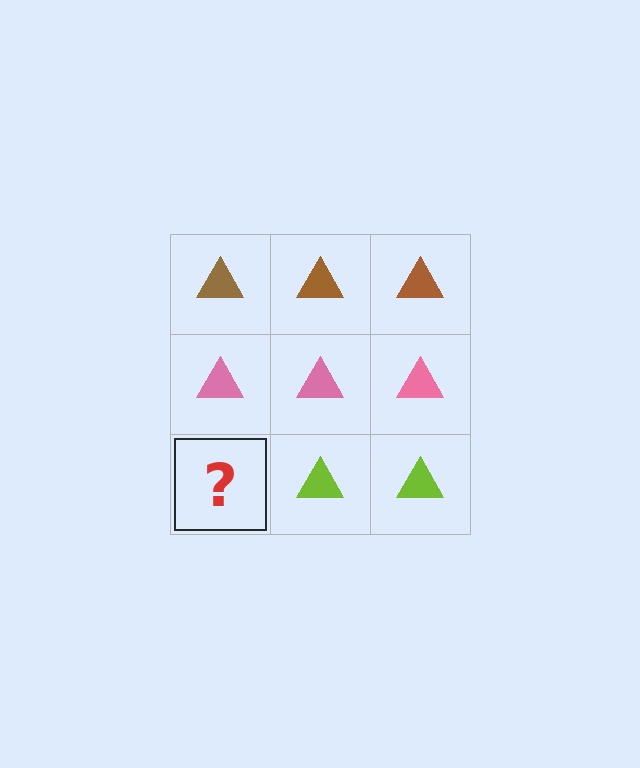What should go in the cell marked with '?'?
The missing cell should contain a lime triangle.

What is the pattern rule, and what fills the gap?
The rule is that each row has a consistent color. The gap should be filled with a lime triangle.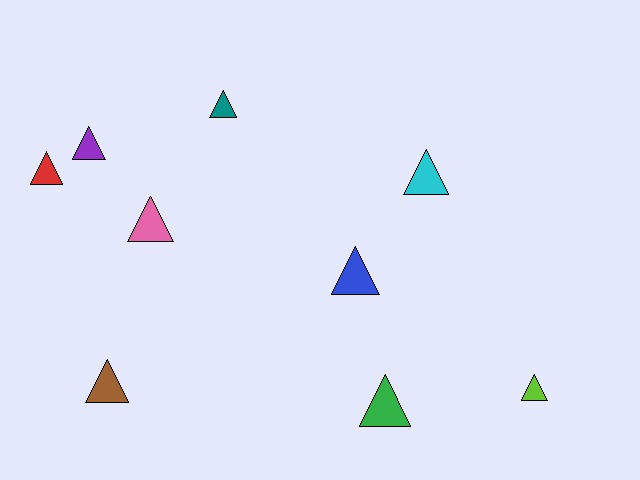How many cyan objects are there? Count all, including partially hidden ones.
There is 1 cyan object.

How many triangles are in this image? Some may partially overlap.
There are 9 triangles.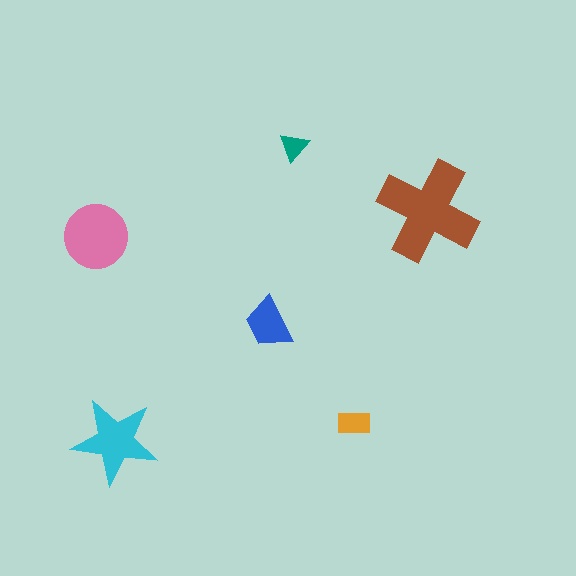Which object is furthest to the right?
The brown cross is rightmost.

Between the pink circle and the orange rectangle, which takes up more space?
The pink circle.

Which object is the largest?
The brown cross.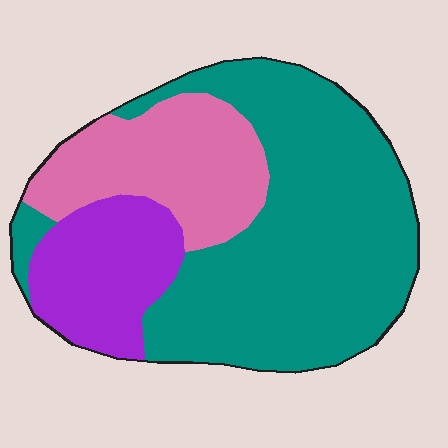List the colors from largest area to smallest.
From largest to smallest: teal, pink, purple.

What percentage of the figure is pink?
Pink covers about 25% of the figure.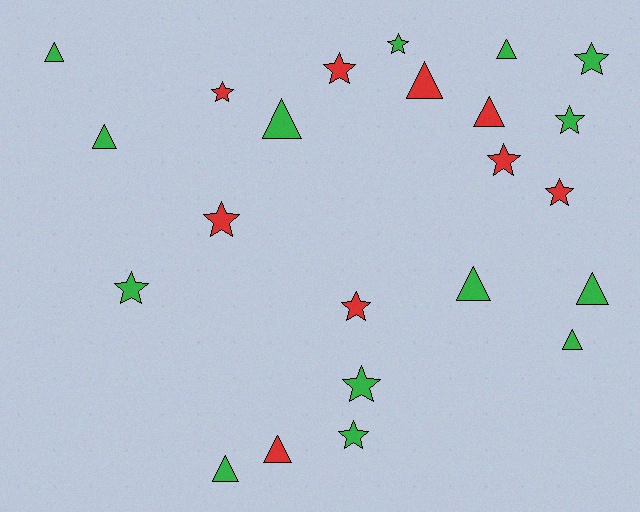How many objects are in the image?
There are 23 objects.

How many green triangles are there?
There are 8 green triangles.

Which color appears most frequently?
Green, with 14 objects.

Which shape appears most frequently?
Star, with 12 objects.